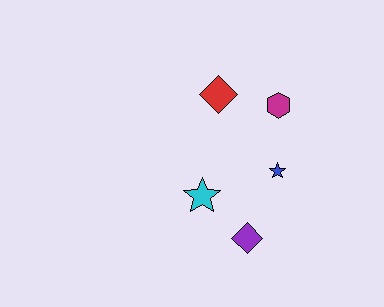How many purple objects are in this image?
There is 1 purple object.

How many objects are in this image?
There are 5 objects.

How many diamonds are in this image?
There are 2 diamonds.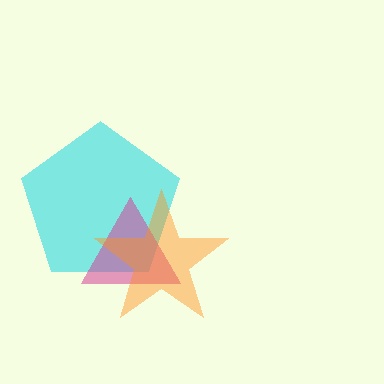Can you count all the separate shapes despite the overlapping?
Yes, there are 3 separate shapes.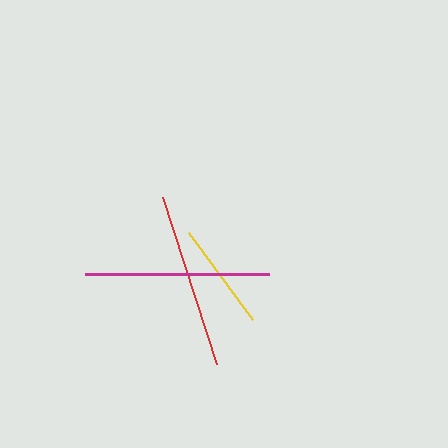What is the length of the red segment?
The red segment is approximately 176 pixels long.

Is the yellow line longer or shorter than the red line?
The red line is longer than the yellow line.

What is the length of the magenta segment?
The magenta segment is approximately 184 pixels long.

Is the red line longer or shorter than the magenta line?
The magenta line is longer than the red line.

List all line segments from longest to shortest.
From longest to shortest: magenta, red, yellow.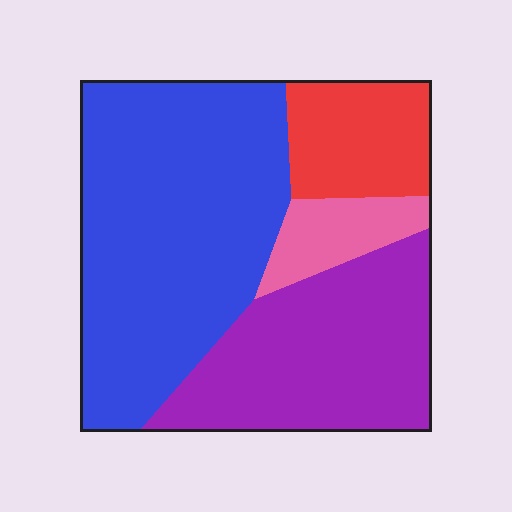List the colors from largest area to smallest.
From largest to smallest: blue, purple, red, pink.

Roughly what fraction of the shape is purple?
Purple takes up between a sixth and a third of the shape.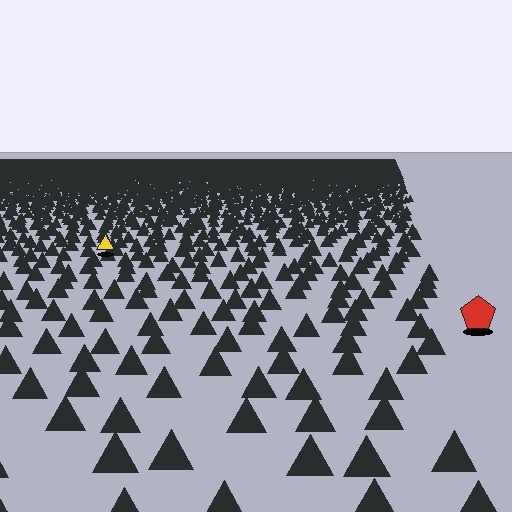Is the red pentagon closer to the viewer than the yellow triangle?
Yes. The red pentagon is closer — you can tell from the texture gradient: the ground texture is coarser near it.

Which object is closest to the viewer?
The red pentagon is closest. The texture marks near it are larger and more spread out.